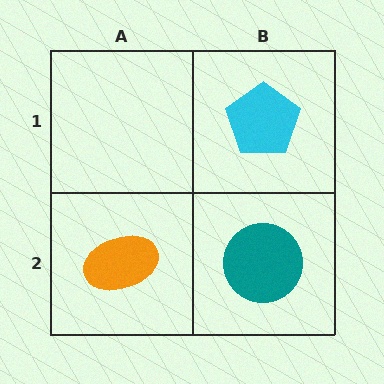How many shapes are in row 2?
2 shapes.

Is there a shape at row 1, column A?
No, that cell is empty.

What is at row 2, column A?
An orange ellipse.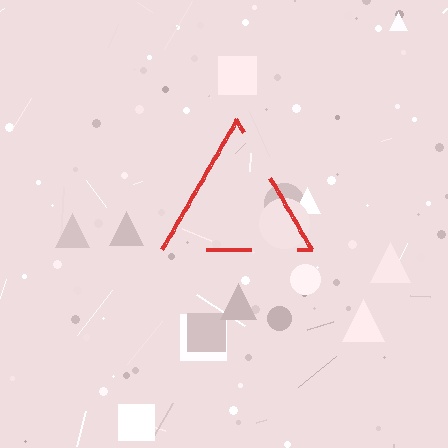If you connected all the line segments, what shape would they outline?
They would outline a triangle.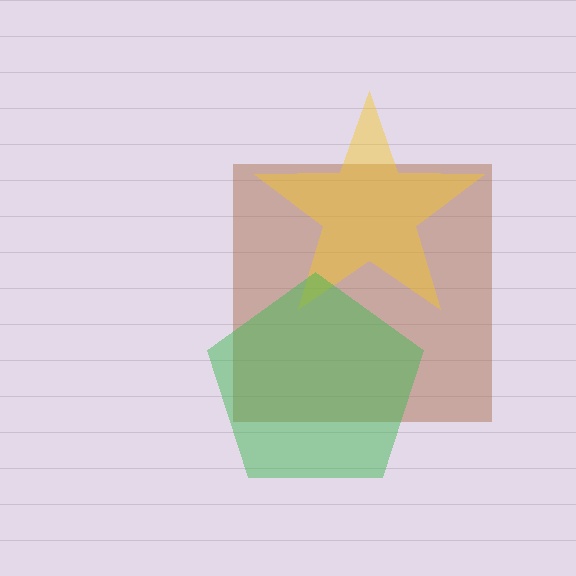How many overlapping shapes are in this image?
There are 3 overlapping shapes in the image.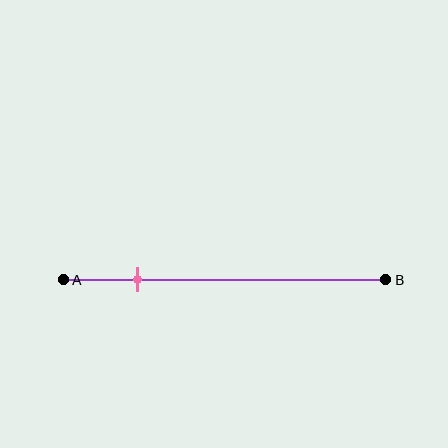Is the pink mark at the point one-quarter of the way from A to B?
Yes, the mark is approximately at the one-quarter point.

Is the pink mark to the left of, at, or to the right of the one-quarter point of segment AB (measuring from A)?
The pink mark is approximately at the one-quarter point of segment AB.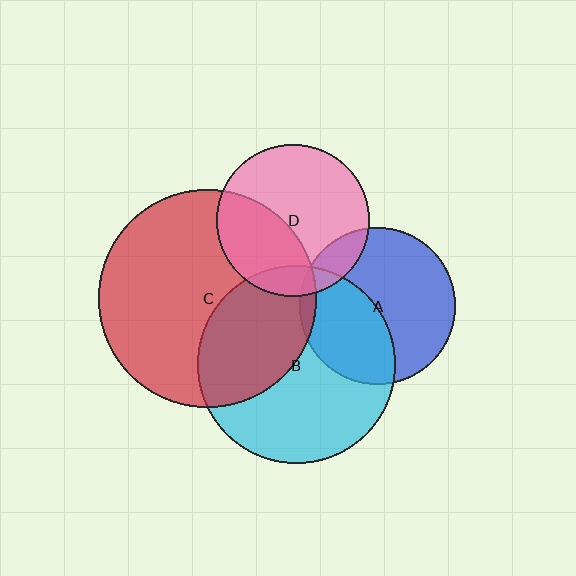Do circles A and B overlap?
Yes.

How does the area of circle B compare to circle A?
Approximately 1.6 times.